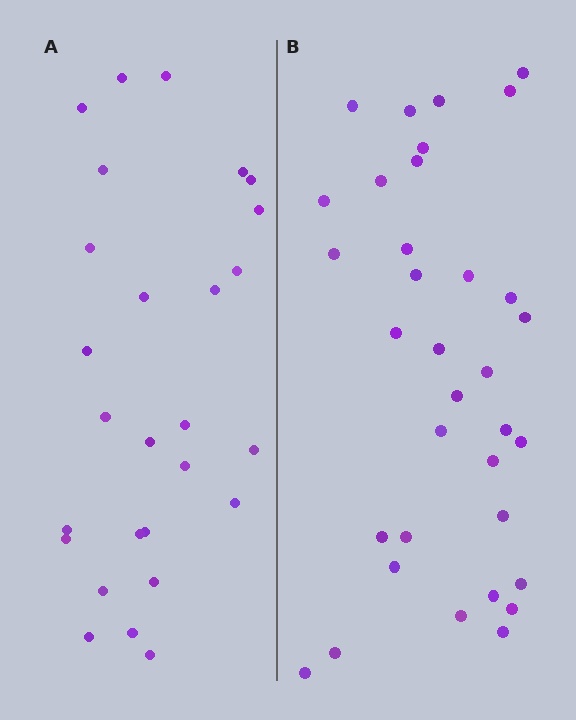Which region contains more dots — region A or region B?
Region B (the right region) has more dots.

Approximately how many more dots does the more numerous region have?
Region B has roughly 8 or so more dots than region A.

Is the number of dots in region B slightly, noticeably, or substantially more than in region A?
Region B has noticeably more, but not dramatically so. The ratio is roughly 1.3 to 1.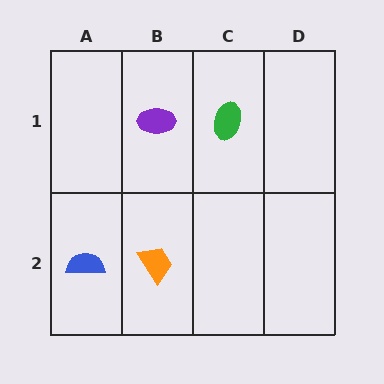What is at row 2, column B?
An orange trapezoid.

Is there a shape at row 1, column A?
No, that cell is empty.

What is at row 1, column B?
A purple ellipse.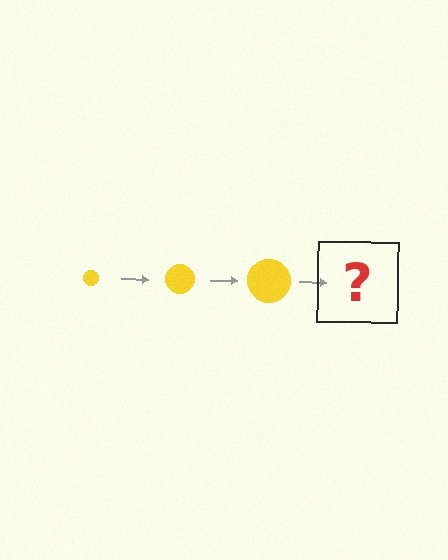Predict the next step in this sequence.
The next step is a yellow circle, larger than the previous one.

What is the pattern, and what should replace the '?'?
The pattern is that the circle gets progressively larger each step. The '?' should be a yellow circle, larger than the previous one.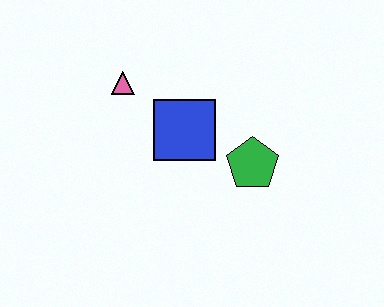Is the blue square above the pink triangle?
No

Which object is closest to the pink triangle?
The blue square is closest to the pink triangle.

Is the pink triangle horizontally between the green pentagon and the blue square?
No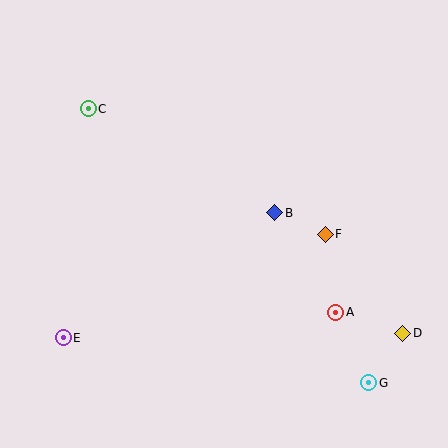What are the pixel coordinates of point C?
Point C is at (88, 109).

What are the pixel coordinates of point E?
Point E is at (63, 338).